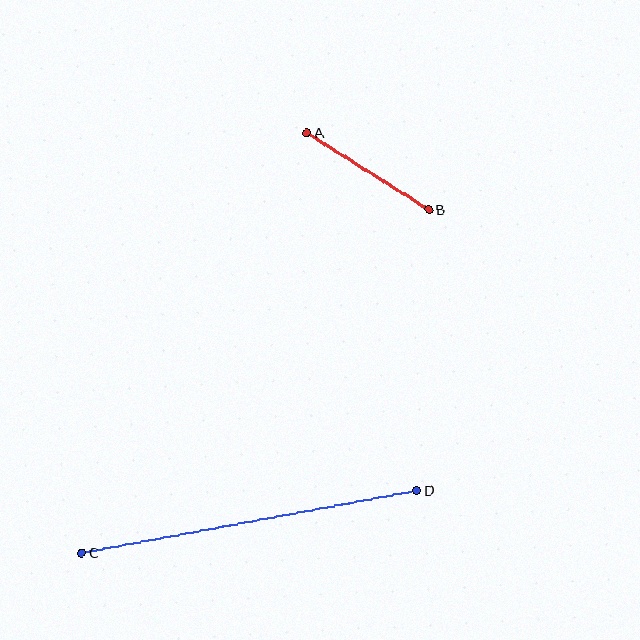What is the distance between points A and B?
The distance is approximately 143 pixels.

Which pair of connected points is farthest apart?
Points C and D are farthest apart.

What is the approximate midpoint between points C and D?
The midpoint is at approximately (249, 522) pixels.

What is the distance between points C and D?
The distance is approximately 341 pixels.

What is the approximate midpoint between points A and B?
The midpoint is at approximately (368, 172) pixels.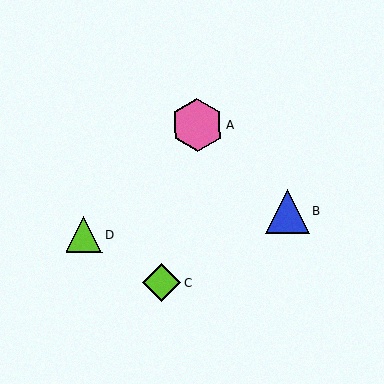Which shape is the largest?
The pink hexagon (labeled A) is the largest.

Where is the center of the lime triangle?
The center of the lime triangle is at (84, 235).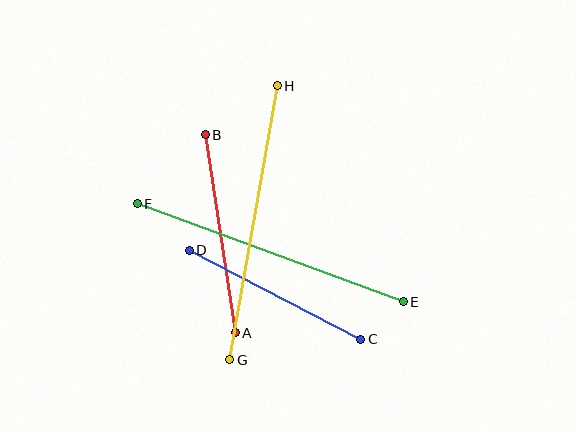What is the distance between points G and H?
The distance is approximately 278 pixels.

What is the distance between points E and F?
The distance is approximately 284 pixels.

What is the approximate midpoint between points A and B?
The midpoint is at approximately (220, 234) pixels.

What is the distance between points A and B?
The distance is approximately 200 pixels.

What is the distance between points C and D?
The distance is approximately 193 pixels.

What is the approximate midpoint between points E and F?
The midpoint is at approximately (270, 253) pixels.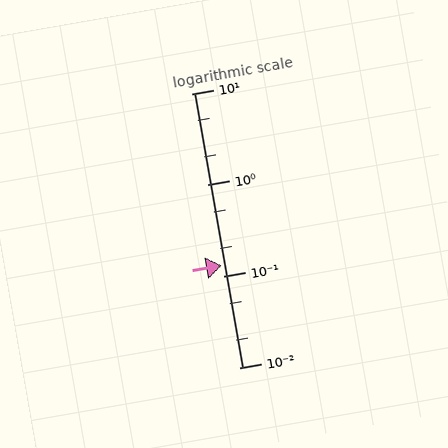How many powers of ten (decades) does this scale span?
The scale spans 3 decades, from 0.01 to 10.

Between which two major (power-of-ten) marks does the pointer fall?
The pointer is between 0.1 and 1.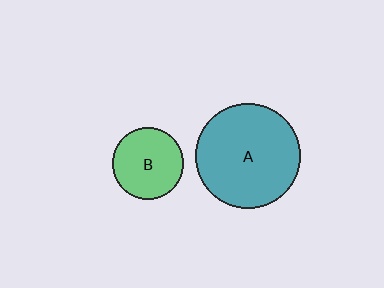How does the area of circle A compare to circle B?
Approximately 2.1 times.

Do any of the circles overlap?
No, none of the circles overlap.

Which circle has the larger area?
Circle A (teal).